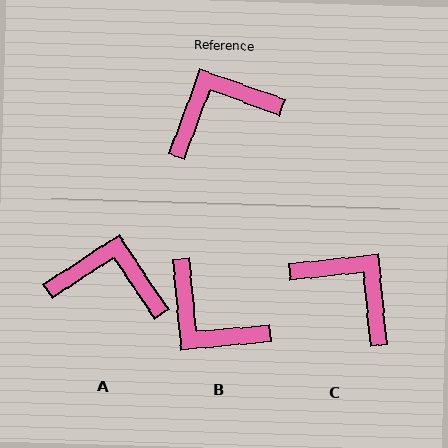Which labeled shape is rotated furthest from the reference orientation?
B, about 115 degrees away.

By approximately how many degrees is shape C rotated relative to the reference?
Approximately 64 degrees clockwise.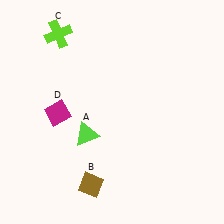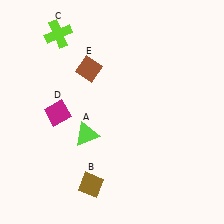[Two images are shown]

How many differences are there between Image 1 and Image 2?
There is 1 difference between the two images.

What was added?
A brown diamond (E) was added in Image 2.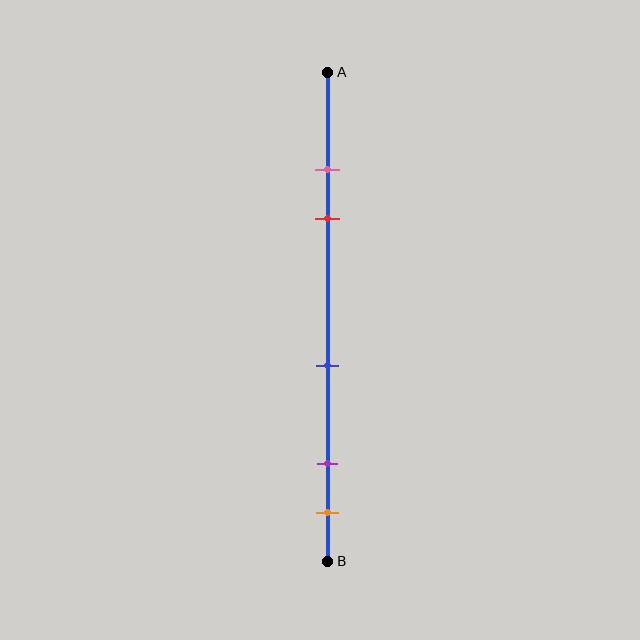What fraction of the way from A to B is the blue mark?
The blue mark is approximately 60% (0.6) of the way from A to B.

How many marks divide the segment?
There are 5 marks dividing the segment.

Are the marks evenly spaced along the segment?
No, the marks are not evenly spaced.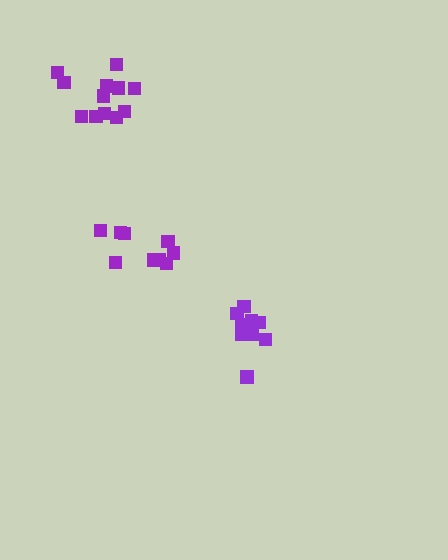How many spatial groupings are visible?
There are 3 spatial groupings.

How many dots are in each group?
Group 1: 9 dots, Group 2: 12 dots, Group 3: 9 dots (30 total).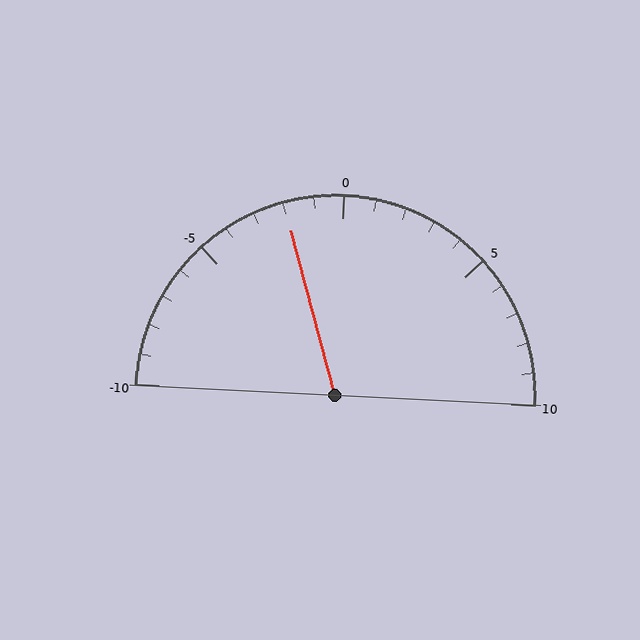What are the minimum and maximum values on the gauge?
The gauge ranges from -10 to 10.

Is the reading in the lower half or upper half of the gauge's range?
The reading is in the lower half of the range (-10 to 10).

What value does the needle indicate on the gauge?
The needle indicates approximately -2.